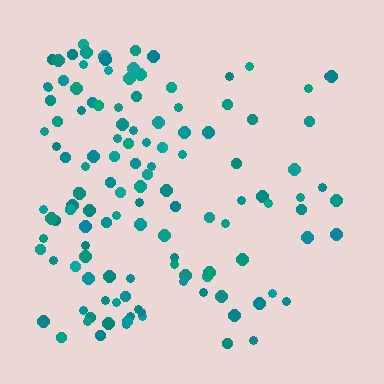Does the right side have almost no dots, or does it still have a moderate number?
Still a moderate number, just noticeably fewer than the left.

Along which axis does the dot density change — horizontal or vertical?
Horizontal.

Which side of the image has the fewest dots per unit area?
The right.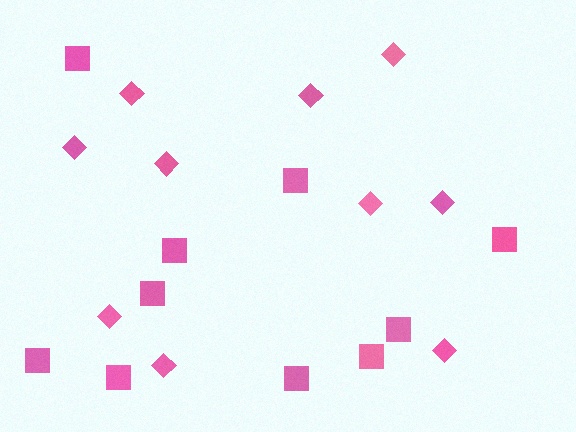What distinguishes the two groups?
There are 2 groups: one group of diamonds (10) and one group of squares (10).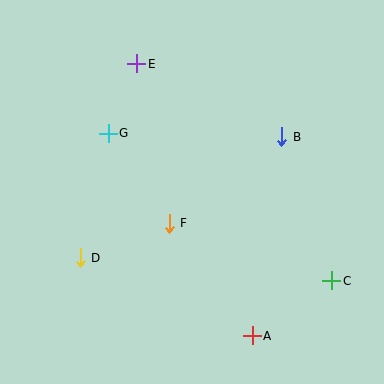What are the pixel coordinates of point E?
Point E is at (137, 64).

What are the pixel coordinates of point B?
Point B is at (282, 137).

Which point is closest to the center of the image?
Point F at (169, 223) is closest to the center.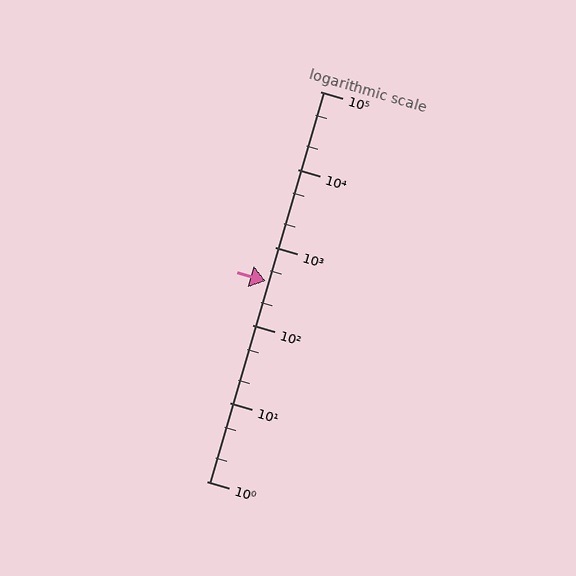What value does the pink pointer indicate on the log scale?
The pointer indicates approximately 370.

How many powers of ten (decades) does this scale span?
The scale spans 5 decades, from 1 to 100000.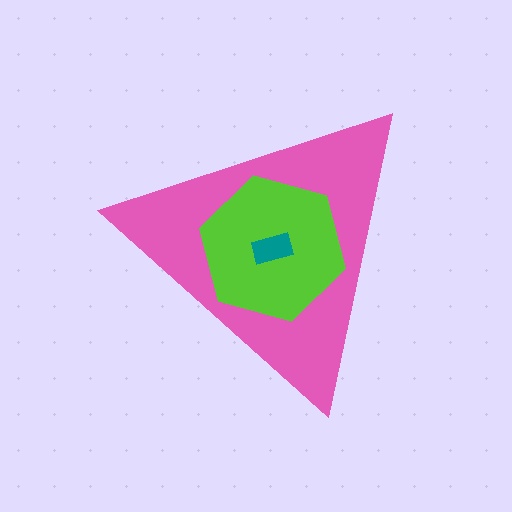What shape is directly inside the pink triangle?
The lime hexagon.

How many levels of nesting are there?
3.